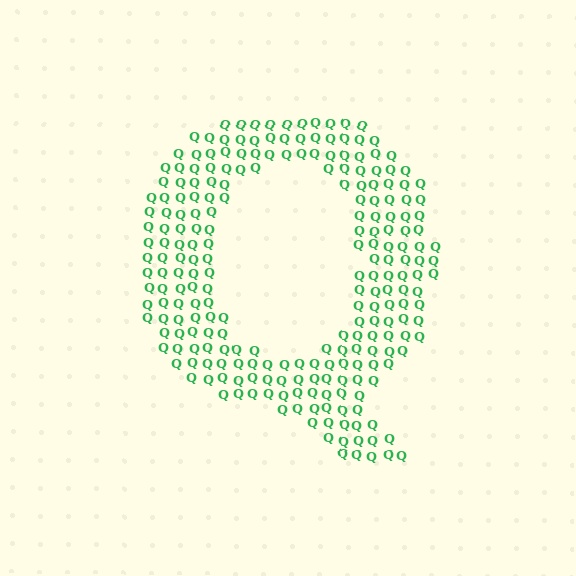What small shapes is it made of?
It is made of small letter Q's.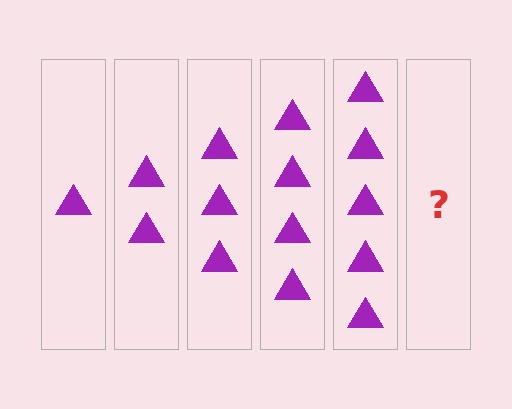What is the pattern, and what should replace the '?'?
The pattern is that each step adds one more triangle. The '?' should be 6 triangles.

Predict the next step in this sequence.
The next step is 6 triangles.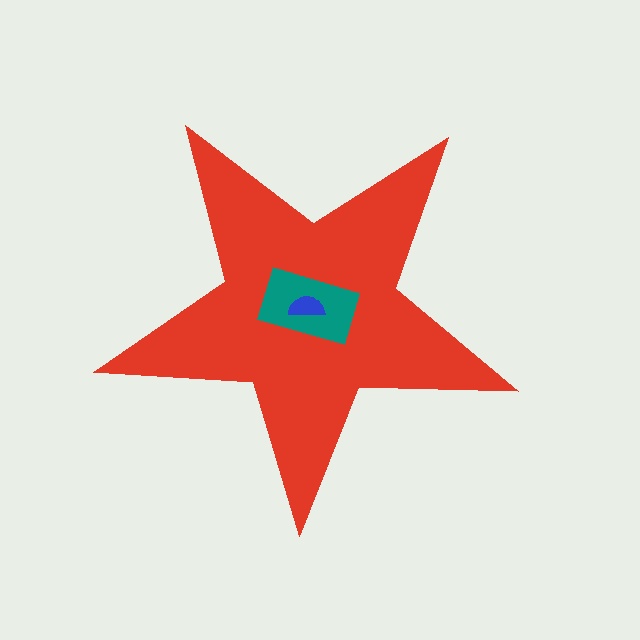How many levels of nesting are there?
3.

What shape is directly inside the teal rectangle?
The blue semicircle.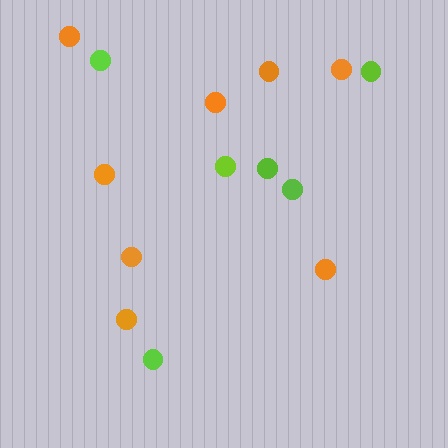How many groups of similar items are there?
There are 2 groups: one group of lime circles (6) and one group of orange circles (8).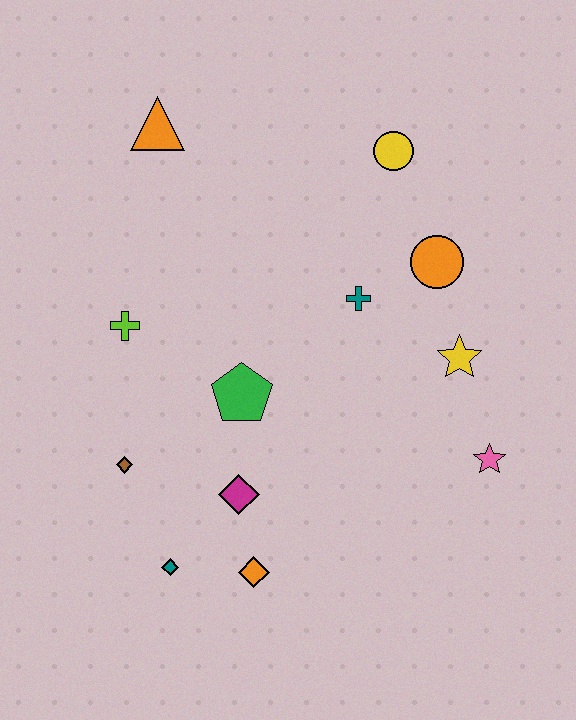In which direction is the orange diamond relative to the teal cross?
The orange diamond is below the teal cross.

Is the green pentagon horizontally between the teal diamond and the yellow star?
Yes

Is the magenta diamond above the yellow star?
No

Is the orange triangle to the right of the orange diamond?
No